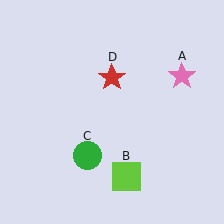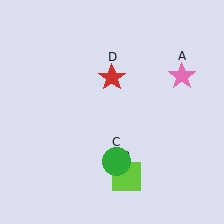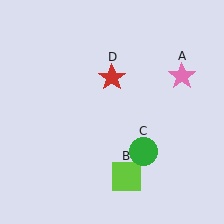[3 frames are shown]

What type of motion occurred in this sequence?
The green circle (object C) rotated counterclockwise around the center of the scene.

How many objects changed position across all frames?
1 object changed position: green circle (object C).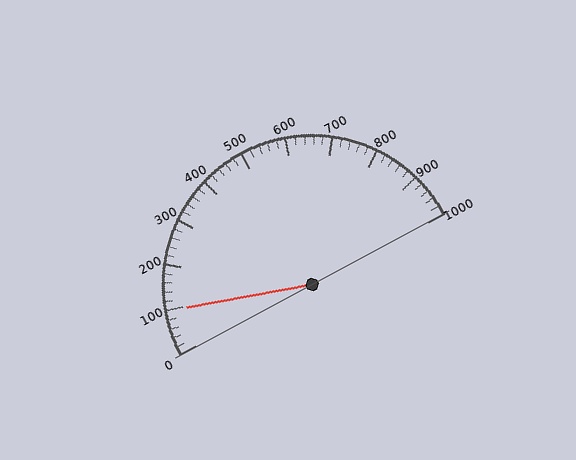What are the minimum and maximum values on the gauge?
The gauge ranges from 0 to 1000.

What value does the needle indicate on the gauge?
The needle indicates approximately 100.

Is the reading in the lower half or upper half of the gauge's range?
The reading is in the lower half of the range (0 to 1000).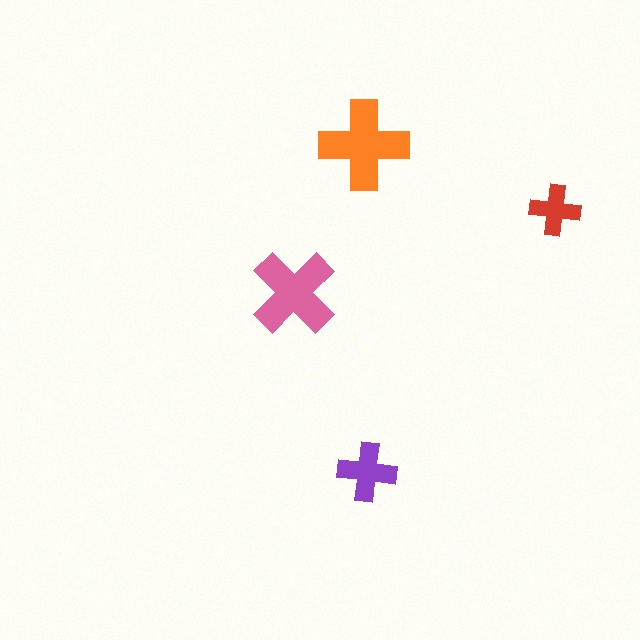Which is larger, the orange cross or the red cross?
The orange one.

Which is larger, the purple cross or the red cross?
The purple one.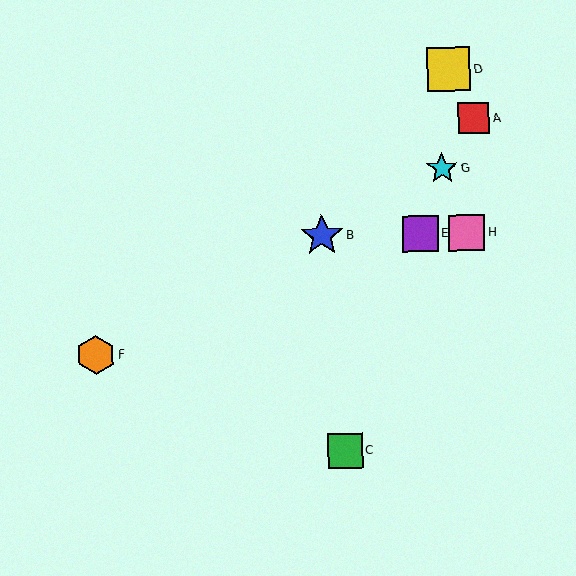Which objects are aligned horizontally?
Objects B, E, H are aligned horizontally.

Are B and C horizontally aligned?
No, B is at y≈236 and C is at y≈451.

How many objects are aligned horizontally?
3 objects (B, E, H) are aligned horizontally.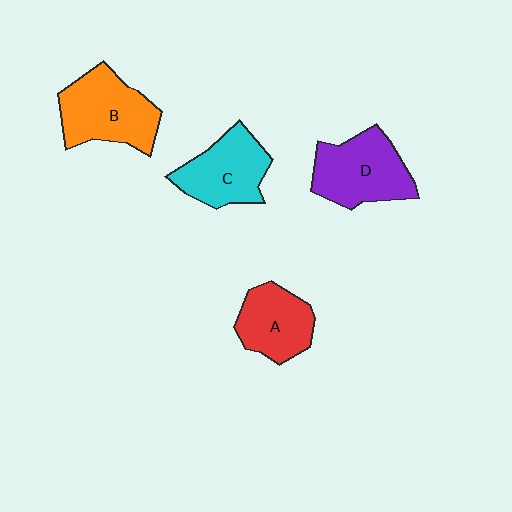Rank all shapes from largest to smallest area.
From largest to smallest: B (orange), D (purple), C (cyan), A (red).